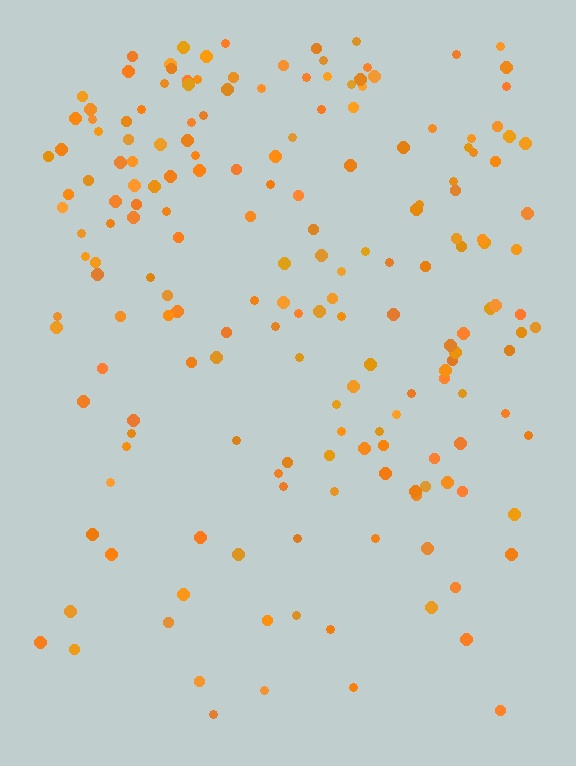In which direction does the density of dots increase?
From bottom to top, with the top side densest.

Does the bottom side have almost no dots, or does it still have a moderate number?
Still a moderate number, just noticeably fewer than the top.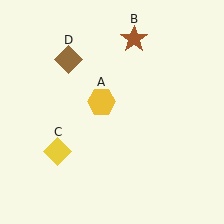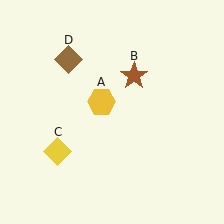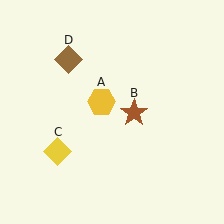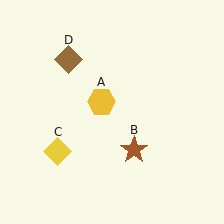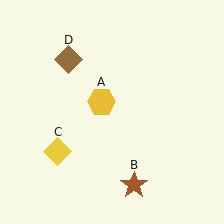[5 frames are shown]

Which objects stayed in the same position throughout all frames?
Yellow hexagon (object A) and yellow diamond (object C) and brown diamond (object D) remained stationary.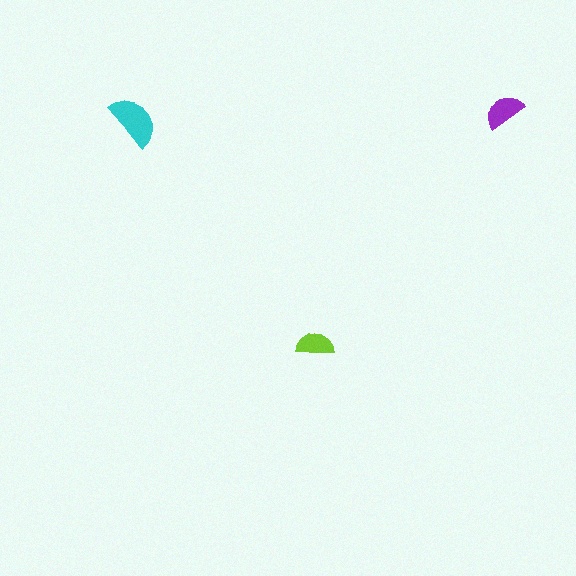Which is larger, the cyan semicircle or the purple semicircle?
The cyan one.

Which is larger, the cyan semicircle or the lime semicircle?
The cyan one.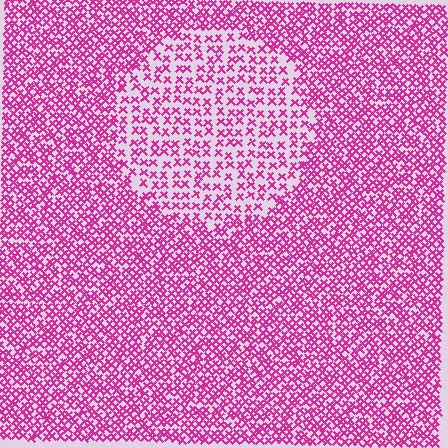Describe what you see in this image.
The image contains small magenta elements arranged at two different densities. A circle-shaped region is visible where the elements are less densely packed than the surrounding area.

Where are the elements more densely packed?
The elements are more densely packed outside the circle boundary.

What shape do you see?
I see a circle.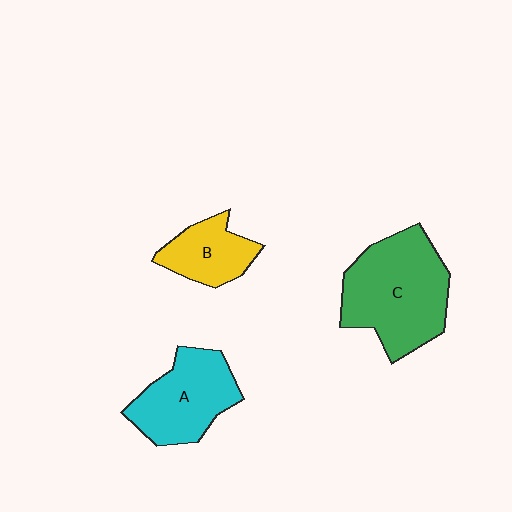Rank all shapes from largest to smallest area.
From largest to smallest: C (green), A (cyan), B (yellow).